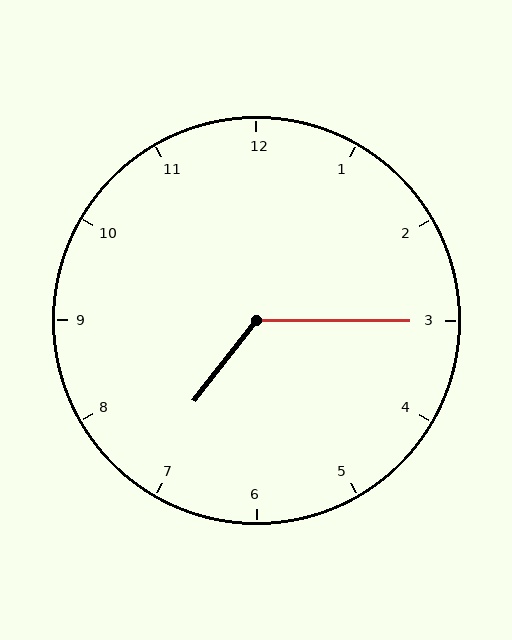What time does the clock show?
7:15.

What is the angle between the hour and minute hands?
Approximately 128 degrees.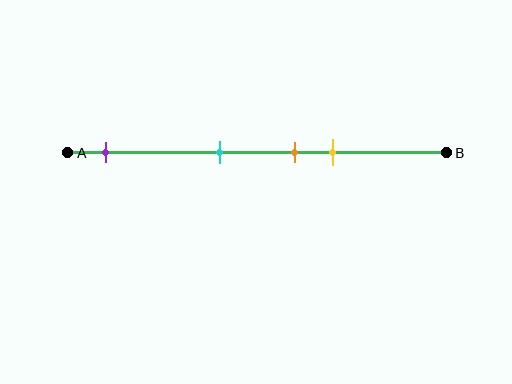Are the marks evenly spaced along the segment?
No, the marks are not evenly spaced.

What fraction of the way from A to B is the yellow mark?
The yellow mark is approximately 70% (0.7) of the way from A to B.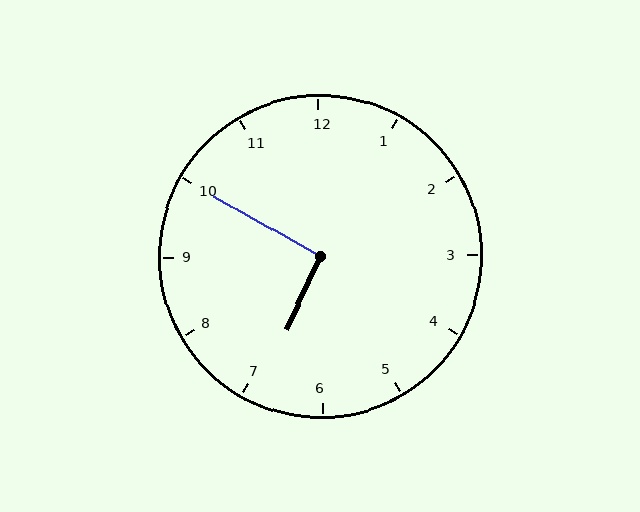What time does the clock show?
6:50.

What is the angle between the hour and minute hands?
Approximately 95 degrees.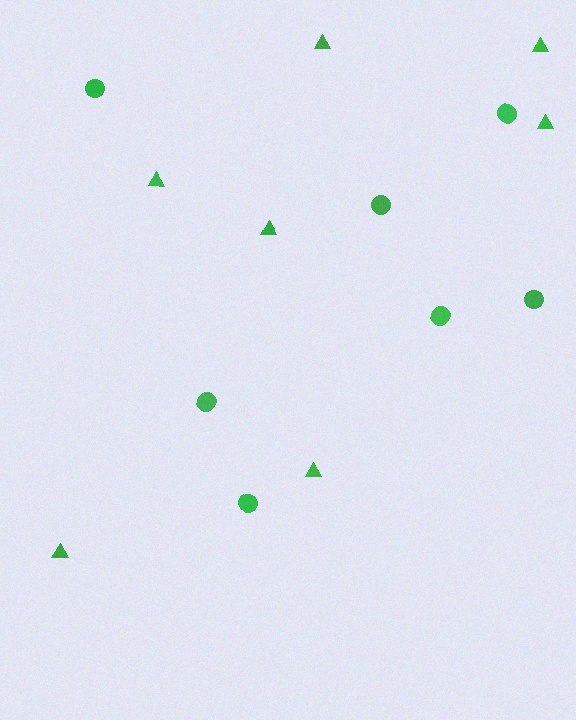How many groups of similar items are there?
There are 2 groups: one group of circles (7) and one group of triangles (7).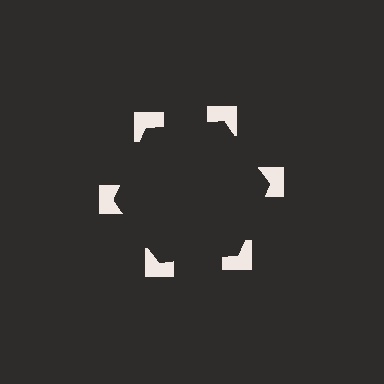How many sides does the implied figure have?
6 sides.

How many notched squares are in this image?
There are 6 — one at each vertex of the illusory hexagon.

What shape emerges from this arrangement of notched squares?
An illusory hexagon — its edges are inferred from the aligned wedge cuts in the notched squares, not physically drawn.